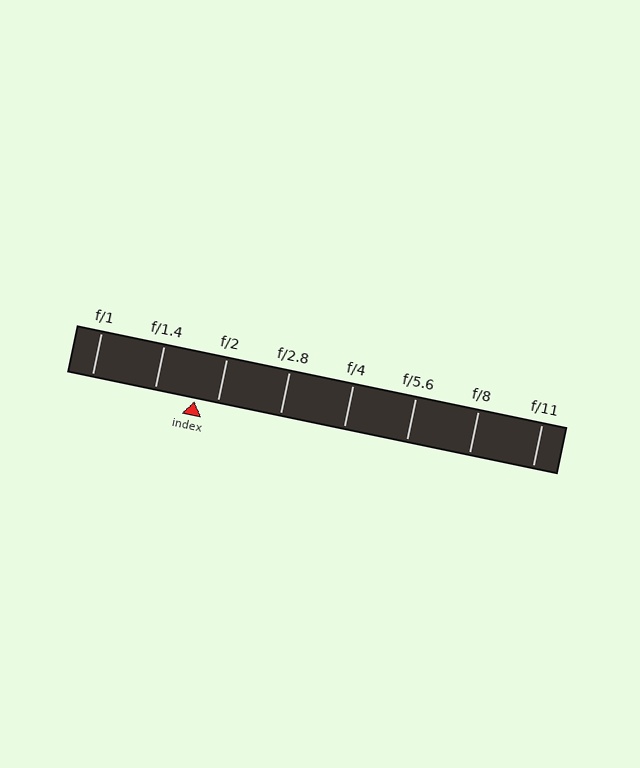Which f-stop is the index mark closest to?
The index mark is closest to f/2.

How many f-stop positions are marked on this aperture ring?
There are 8 f-stop positions marked.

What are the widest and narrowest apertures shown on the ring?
The widest aperture shown is f/1 and the narrowest is f/11.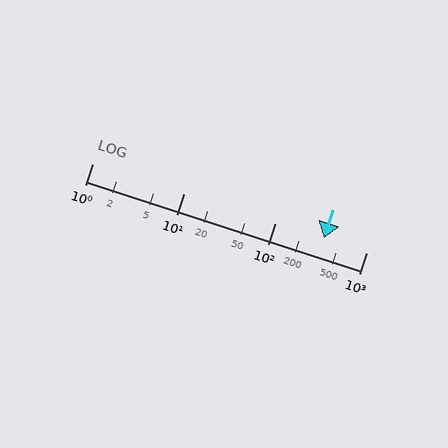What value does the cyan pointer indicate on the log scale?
The pointer indicates approximately 340.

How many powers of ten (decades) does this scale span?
The scale spans 3 decades, from 1 to 1000.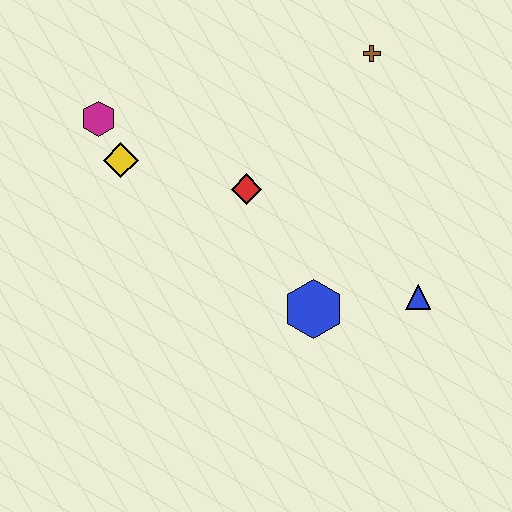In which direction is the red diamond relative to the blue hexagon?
The red diamond is above the blue hexagon.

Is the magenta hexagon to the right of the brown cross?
No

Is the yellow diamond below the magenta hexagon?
Yes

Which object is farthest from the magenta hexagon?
The blue triangle is farthest from the magenta hexagon.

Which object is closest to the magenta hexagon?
The yellow diamond is closest to the magenta hexagon.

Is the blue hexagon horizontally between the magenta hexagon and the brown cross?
Yes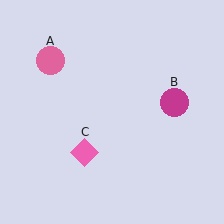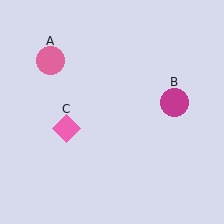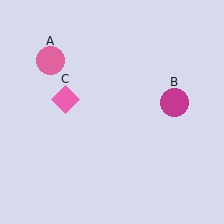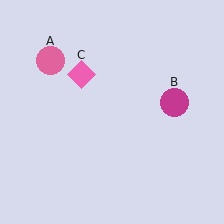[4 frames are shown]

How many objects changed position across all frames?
1 object changed position: pink diamond (object C).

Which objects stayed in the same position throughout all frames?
Pink circle (object A) and magenta circle (object B) remained stationary.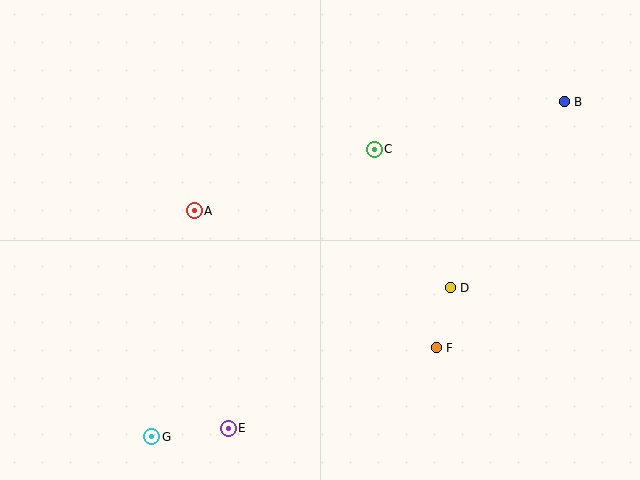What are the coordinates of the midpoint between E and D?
The midpoint between E and D is at (339, 358).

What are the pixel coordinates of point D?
Point D is at (450, 288).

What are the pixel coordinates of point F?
Point F is at (436, 348).